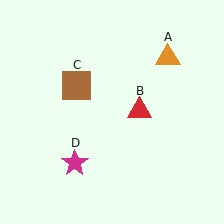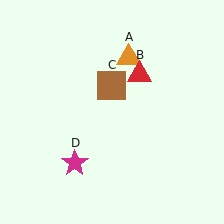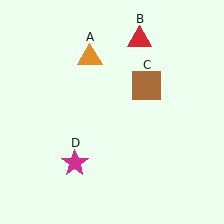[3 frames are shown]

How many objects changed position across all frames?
3 objects changed position: orange triangle (object A), red triangle (object B), brown square (object C).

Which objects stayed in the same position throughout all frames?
Magenta star (object D) remained stationary.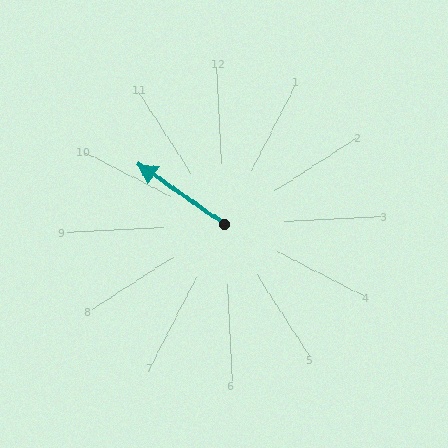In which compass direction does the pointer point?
Northwest.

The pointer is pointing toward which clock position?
Roughly 10 o'clock.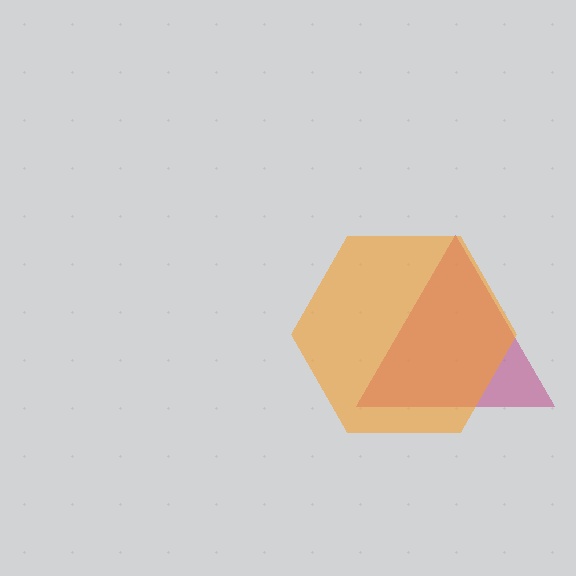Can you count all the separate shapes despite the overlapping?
Yes, there are 2 separate shapes.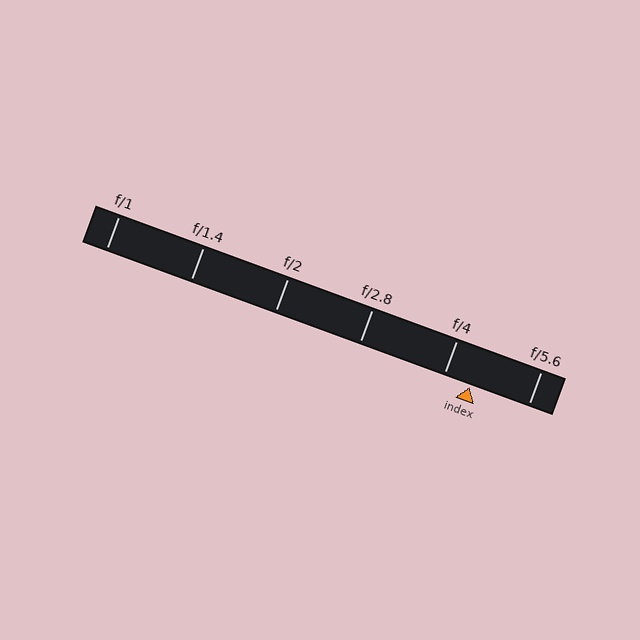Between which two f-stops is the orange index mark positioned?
The index mark is between f/4 and f/5.6.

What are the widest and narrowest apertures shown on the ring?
The widest aperture shown is f/1 and the narrowest is f/5.6.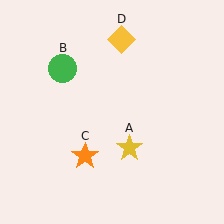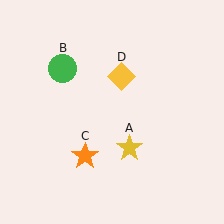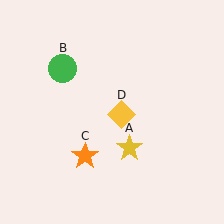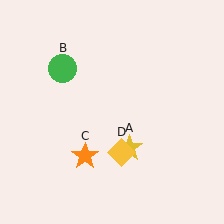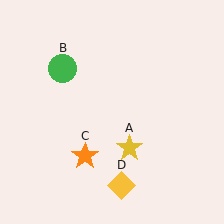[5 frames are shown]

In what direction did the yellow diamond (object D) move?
The yellow diamond (object D) moved down.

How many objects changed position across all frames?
1 object changed position: yellow diamond (object D).